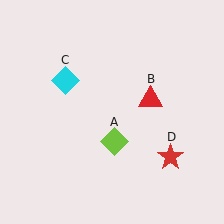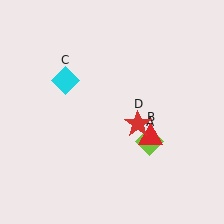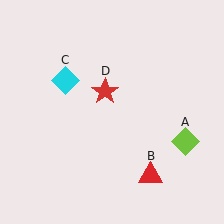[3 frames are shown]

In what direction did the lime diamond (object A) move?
The lime diamond (object A) moved right.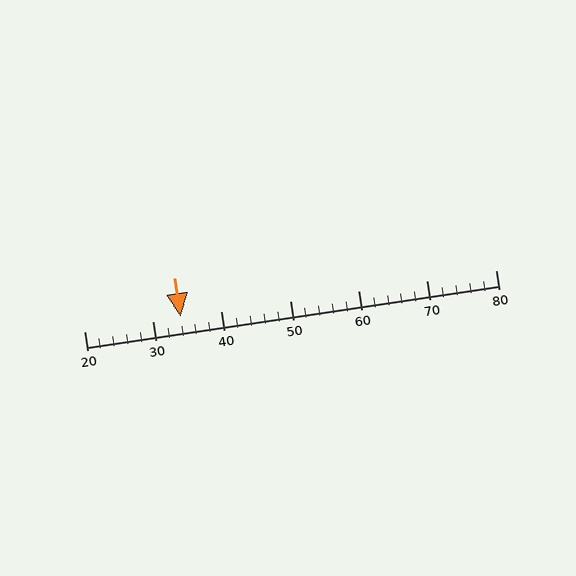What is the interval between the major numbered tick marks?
The major tick marks are spaced 10 units apart.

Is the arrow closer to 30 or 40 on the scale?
The arrow is closer to 30.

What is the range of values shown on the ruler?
The ruler shows values from 20 to 80.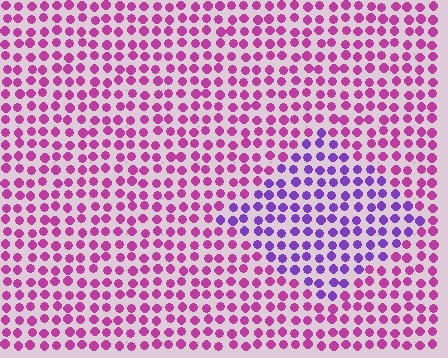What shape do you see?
I see a diamond.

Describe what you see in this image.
The image is filled with small magenta elements in a uniform arrangement. A diamond-shaped region is visible where the elements are tinted to a slightly different hue, forming a subtle color boundary.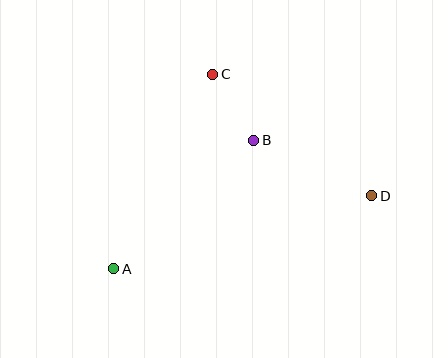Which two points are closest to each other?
Points B and C are closest to each other.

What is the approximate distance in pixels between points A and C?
The distance between A and C is approximately 218 pixels.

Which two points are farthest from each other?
Points A and D are farthest from each other.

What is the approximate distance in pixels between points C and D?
The distance between C and D is approximately 200 pixels.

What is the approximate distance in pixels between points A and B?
The distance between A and B is approximately 190 pixels.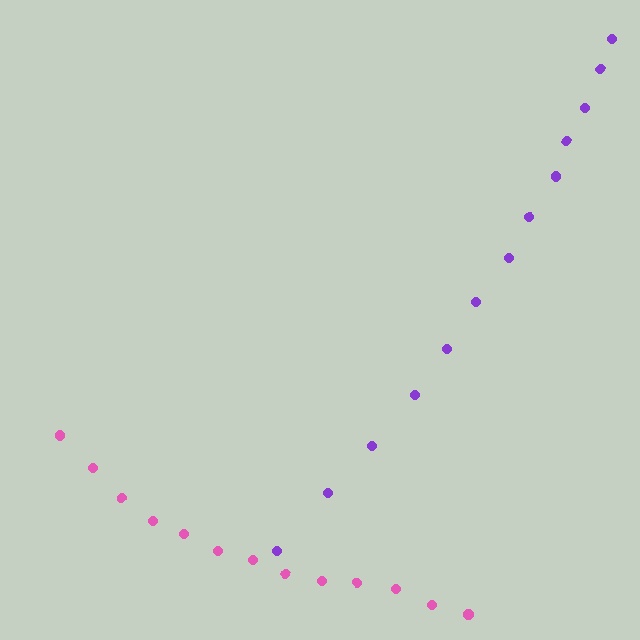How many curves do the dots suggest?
There are 2 distinct paths.